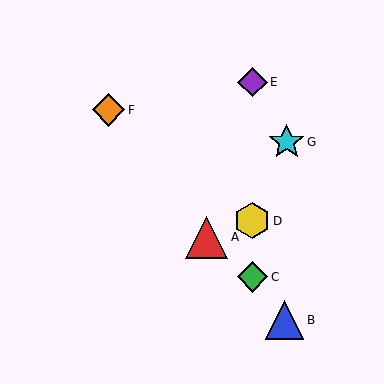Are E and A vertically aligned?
No, E is at x≈252 and A is at x≈207.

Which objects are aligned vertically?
Objects C, D, E are aligned vertically.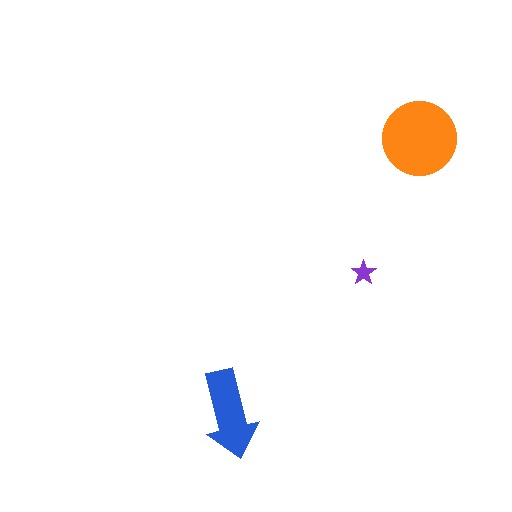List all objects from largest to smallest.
The orange circle, the blue arrow, the purple star.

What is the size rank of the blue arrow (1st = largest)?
2nd.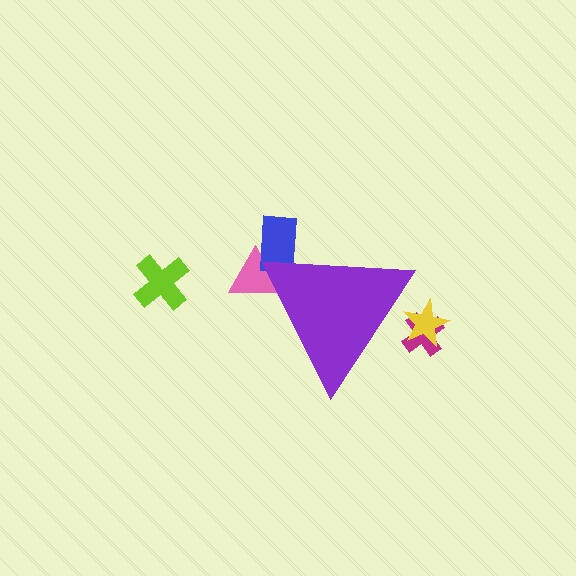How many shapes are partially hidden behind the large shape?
4 shapes are partially hidden.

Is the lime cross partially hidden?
No, the lime cross is fully visible.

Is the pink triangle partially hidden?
Yes, the pink triangle is partially hidden behind the purple triangle.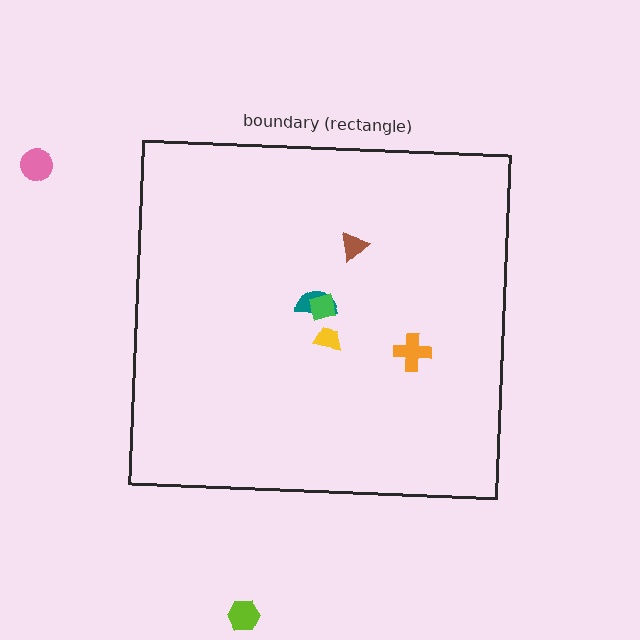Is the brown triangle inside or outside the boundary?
Inside.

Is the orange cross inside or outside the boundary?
Inside.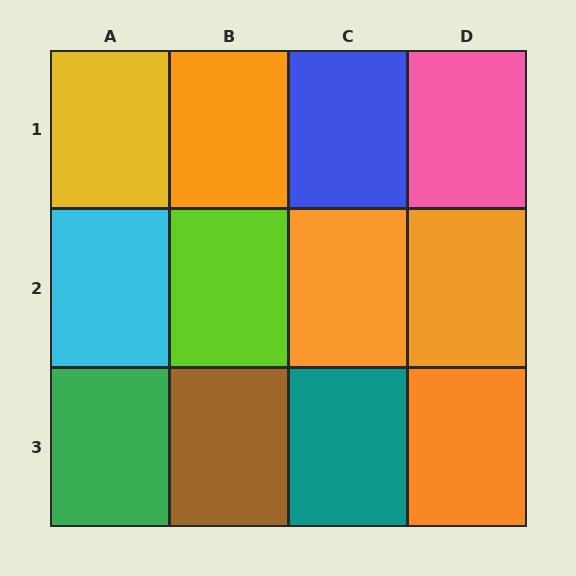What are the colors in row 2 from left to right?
Cyan, lime, orange, orange.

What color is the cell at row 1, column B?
Orange.